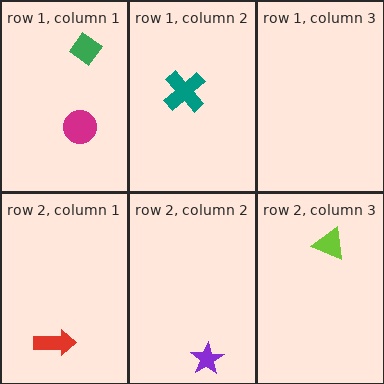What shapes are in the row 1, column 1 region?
The magenta circle, the green diamond.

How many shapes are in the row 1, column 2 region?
1.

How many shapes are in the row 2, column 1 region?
1.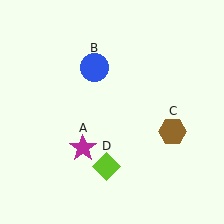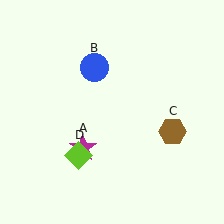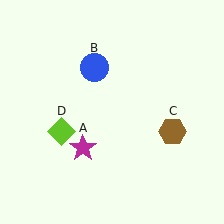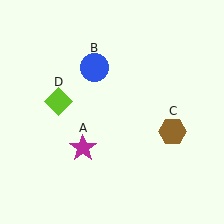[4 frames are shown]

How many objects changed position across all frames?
1 object changed position: lime diamond (object D).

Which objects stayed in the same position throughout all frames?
Magenta star (object A) and blue circle (object B) and brown hexagon (object C) remained stationary.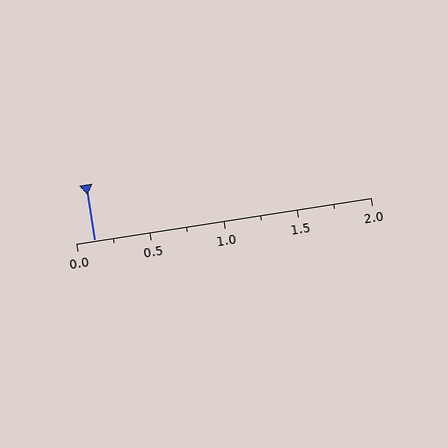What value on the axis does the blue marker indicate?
The marker indicates approximately 0.12.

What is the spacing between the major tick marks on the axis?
The major ticks are spaced 0.5 apart.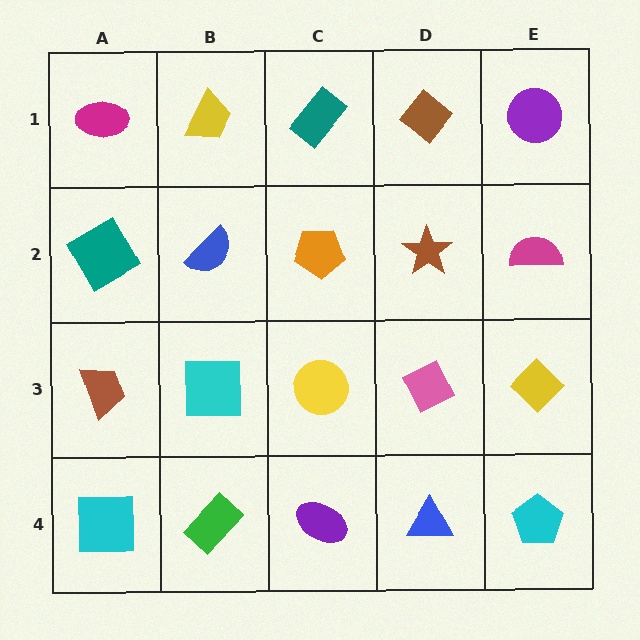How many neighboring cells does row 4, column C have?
3.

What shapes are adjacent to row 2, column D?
A brown diamond (row 1, column D), a pink diamond (row 3, column D), an orange pentagon (row 2, column C), a magenta semicircle (row 2, column E).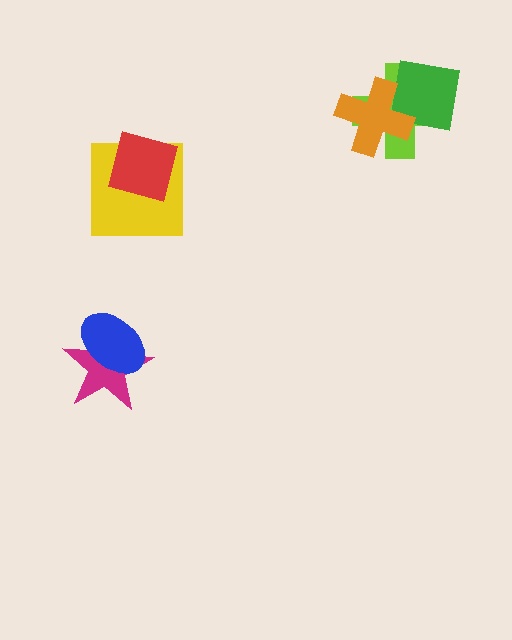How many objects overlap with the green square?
2 objects overlap with the green square.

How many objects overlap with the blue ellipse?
1 object overlaps with the blue ellipse.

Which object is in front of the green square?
The orange cross is in front of the green square.